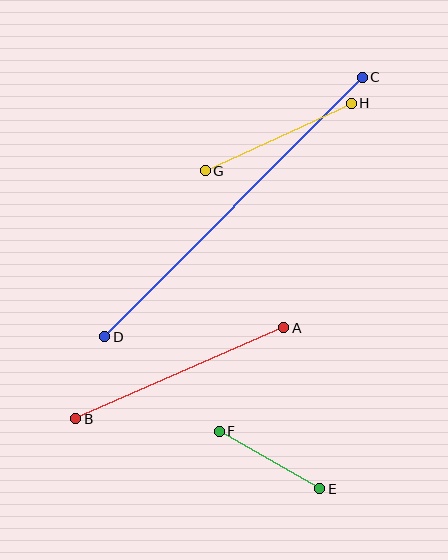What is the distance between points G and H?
The distance is approximately 161 pixels.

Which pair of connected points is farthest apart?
Points C and D are farthest apart.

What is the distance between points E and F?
The distance is approximately 116 pixels.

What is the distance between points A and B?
The distance is approximately 227 pixels.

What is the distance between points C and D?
The distance is approximately 366 pixels.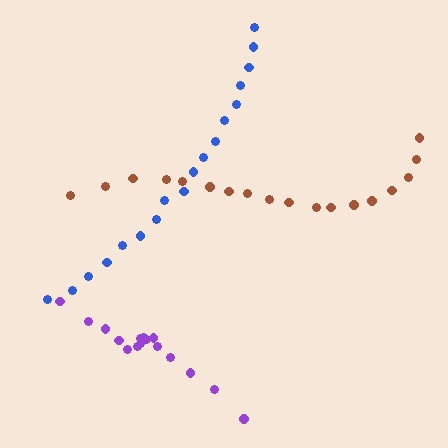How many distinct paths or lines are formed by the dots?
There are 3 distinct paths.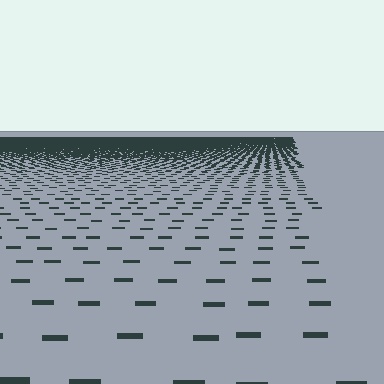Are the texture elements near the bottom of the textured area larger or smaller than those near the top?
Larger. Near the bottom, elements are closer to the viewer and appear at a bigger on-screen size.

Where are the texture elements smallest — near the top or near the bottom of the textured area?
Near the top.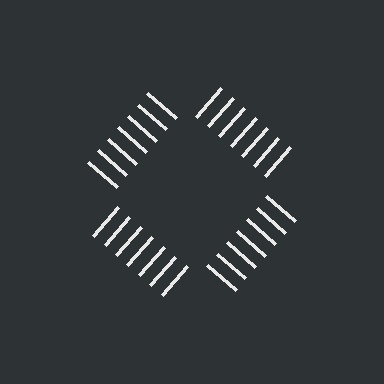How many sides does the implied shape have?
4 sides — the line-ends trace a square.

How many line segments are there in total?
28 — 7 along each of the 4 edges.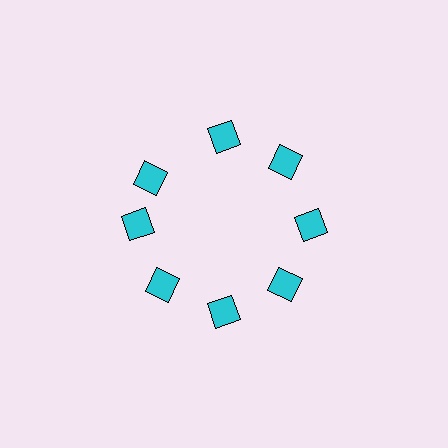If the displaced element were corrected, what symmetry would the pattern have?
It would have 8-fold rotational symmetry — the pattern would map onto itself every 45 degrees.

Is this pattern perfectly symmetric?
No. The 8 cyan squares are arranged in a ring, but one element near the 10 o'clock position is rotated out of alignment along the ring, breaking the 8-fold rotational symmetry.